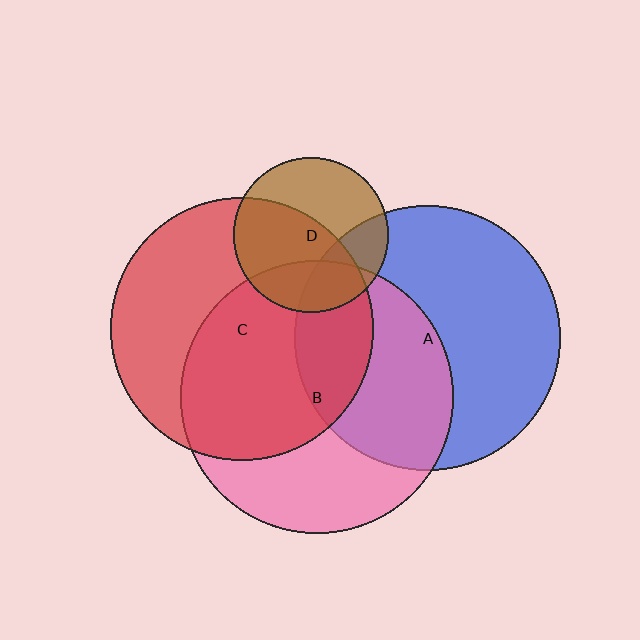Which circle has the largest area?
Circle B (pink).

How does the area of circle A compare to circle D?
Approximately 2.9 times.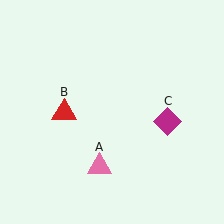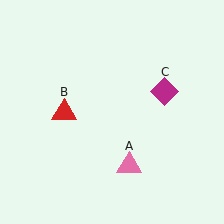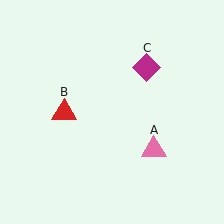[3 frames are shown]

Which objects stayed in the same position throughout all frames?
Red triangle (object B) remained stationary.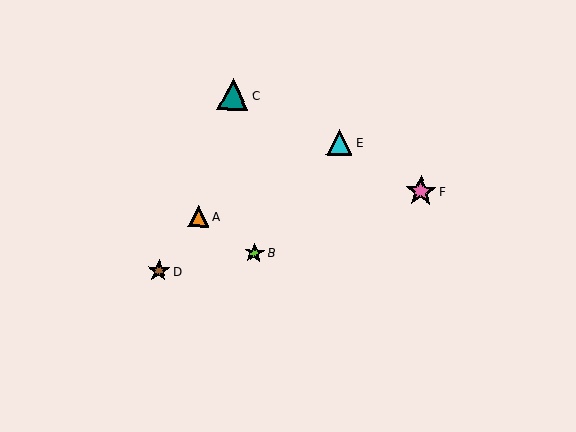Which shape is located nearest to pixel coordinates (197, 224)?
The orange triangle (labeled A) at (199, 217) is nearest to that location.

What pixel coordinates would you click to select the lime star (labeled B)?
Click at (254, 253) to select the lime star B.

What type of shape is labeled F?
Shape F is a pink star.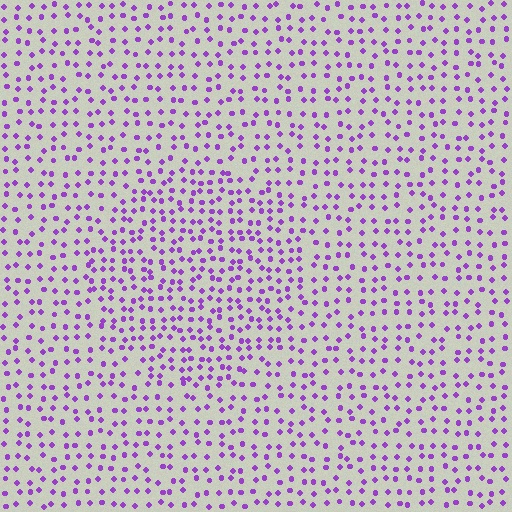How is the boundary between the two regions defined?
The boundary is defined by a change in element density (approximately 1.5x ratio). All elements are the same color, size, and shape.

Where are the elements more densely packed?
The elements are more densely packed inside the circle boundary.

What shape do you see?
I see a circle.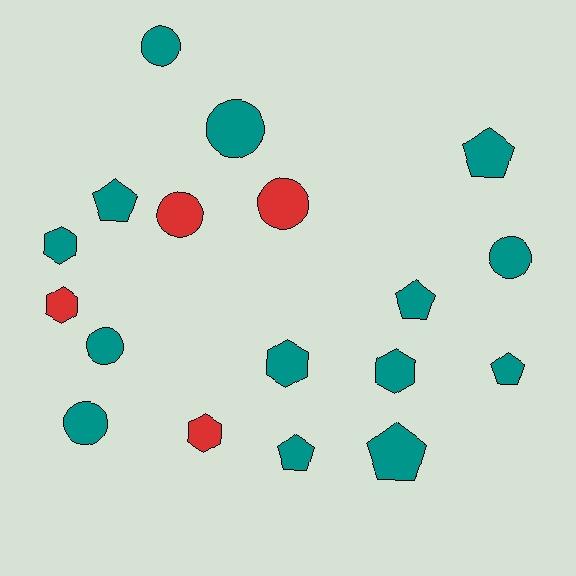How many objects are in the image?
There are 18 objects.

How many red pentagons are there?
There are no red pentagons.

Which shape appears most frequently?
Circle, with 7 objects.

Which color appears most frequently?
Teal, with 14 objects.